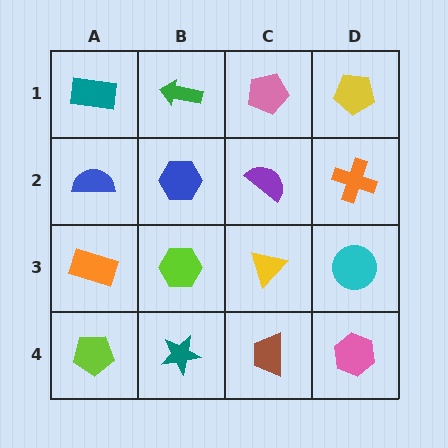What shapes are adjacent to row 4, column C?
A yellow triangle (row 3, column C), a teal star (row 4, column B), a pink hexagon (row 4, column D).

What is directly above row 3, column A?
A blue semicircle.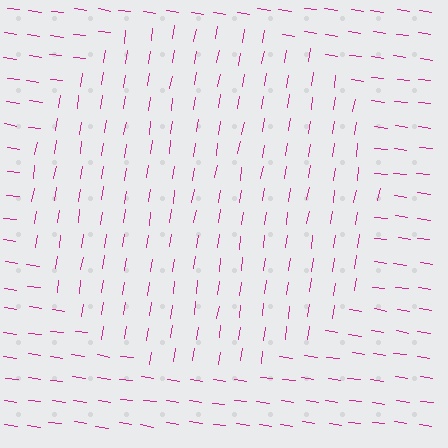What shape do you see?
I see a circle.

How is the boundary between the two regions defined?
The boundary is defined purely by a change in line orientation (approximately 89 degrees difference). All lines are the same color and thickness.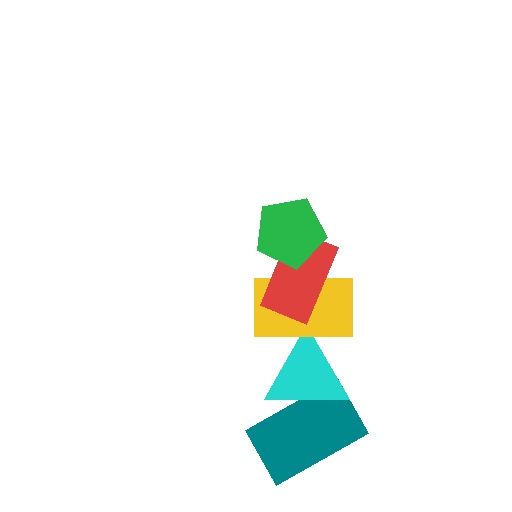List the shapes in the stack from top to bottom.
From top to bottom: the green pentagon, the red rectangle, the yellow rectangle, the cyan triangle, the teal rectangle.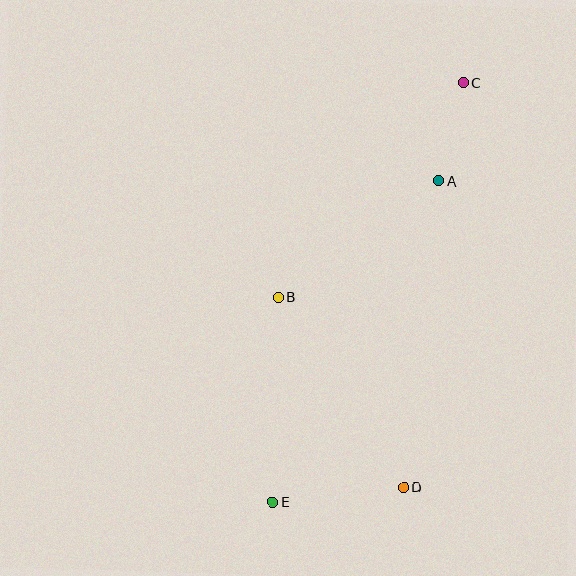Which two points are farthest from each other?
Points C and E are farthest from each other.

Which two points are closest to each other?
Points A and C are closest to each other.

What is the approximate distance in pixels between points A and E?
The distance between A and E is approximately 361 pixels.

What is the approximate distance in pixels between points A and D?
The distance between A and D is approximately 309 pixels.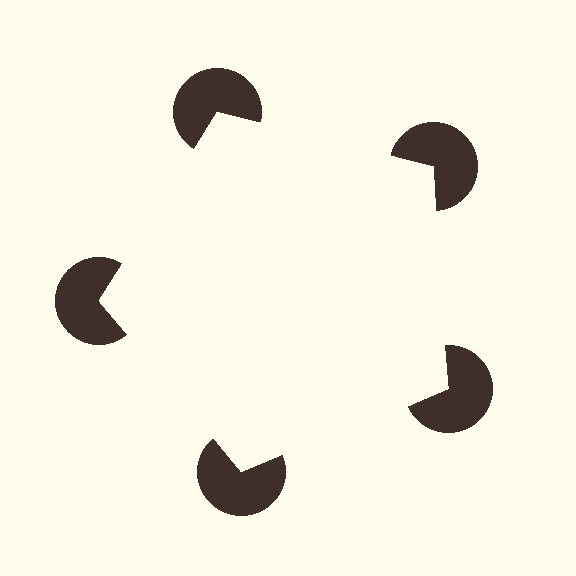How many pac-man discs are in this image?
There are 5 — one at each vertex of the illusory pentagon.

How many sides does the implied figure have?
5 sides.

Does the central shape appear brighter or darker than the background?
It typically appears slightly brighter than the background, even though no actual brightness change is drawn.